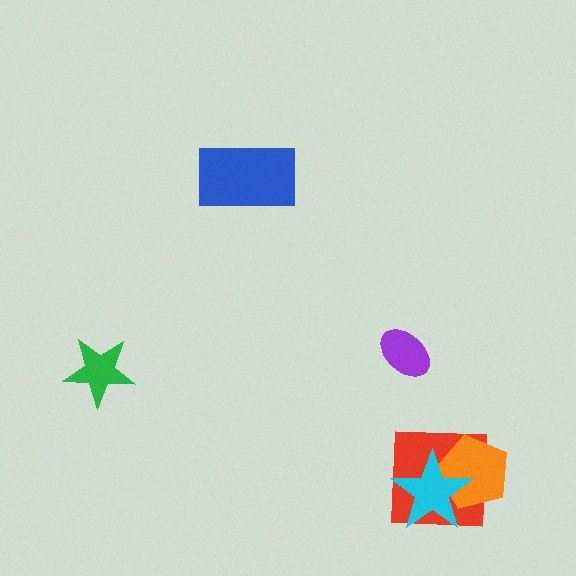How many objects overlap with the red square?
2 objects overlap with the red square.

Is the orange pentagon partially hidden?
Yes, it is partially covered by another shape.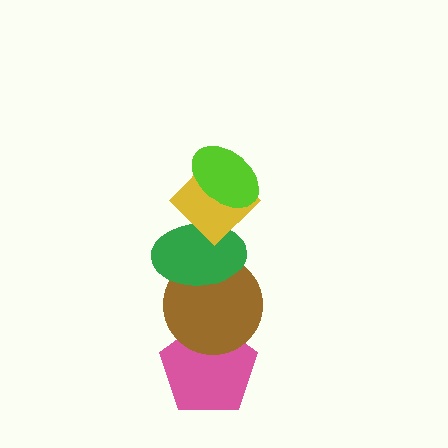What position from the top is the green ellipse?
The green ellipse is 3rd from the top.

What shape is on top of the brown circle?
The green ellipse is on top of the brown circle.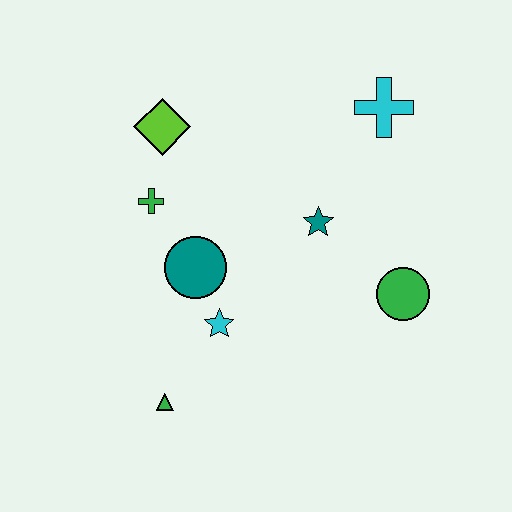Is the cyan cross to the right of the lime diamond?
Yes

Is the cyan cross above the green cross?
Yes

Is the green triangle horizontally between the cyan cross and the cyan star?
No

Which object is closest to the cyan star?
The teal circle is closest to the cyan star.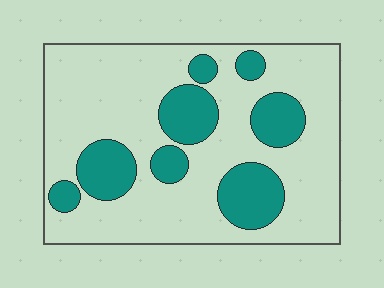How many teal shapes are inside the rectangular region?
8.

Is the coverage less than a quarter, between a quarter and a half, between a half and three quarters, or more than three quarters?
Between a quarter and a half.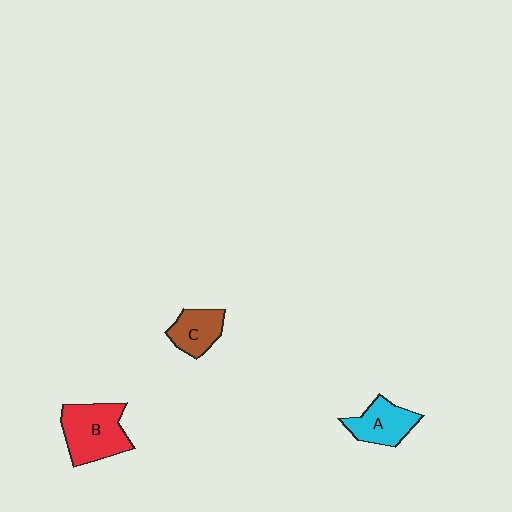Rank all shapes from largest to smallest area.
From largest to smallest: B (red), A (cyan), C (brown).